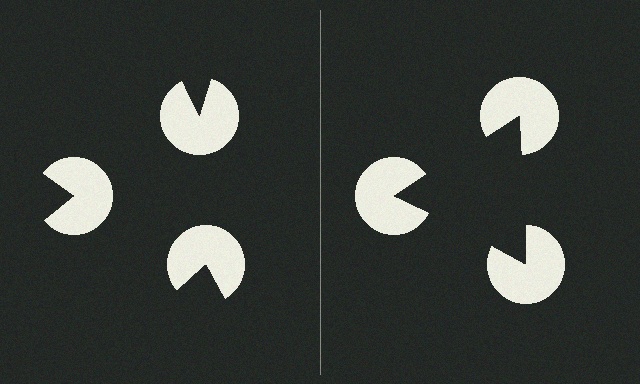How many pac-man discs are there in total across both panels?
6 — 3 on each side.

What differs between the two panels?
The pac-man discs are positioned identically on both sides; only the wedge orientations differ. On the right they align to a triangle; on the left they are misaligned.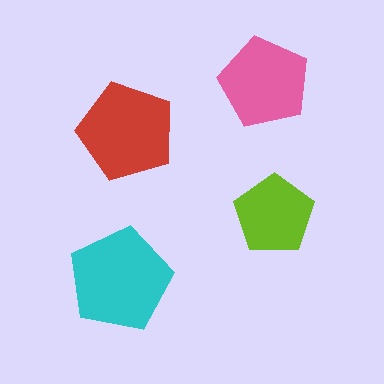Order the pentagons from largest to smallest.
the cyan one, the red one, the pink one, the lime one.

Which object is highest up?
The pink pentagon is topmost.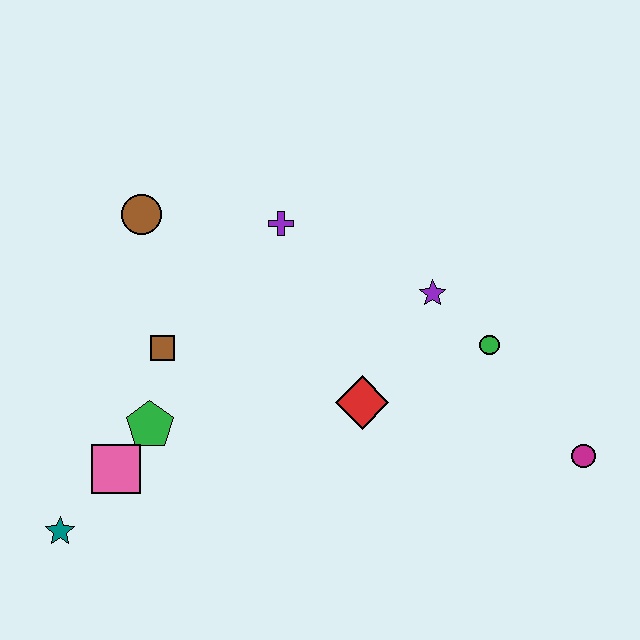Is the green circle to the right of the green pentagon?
Yes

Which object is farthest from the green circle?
The teal star is farthest from the green circle.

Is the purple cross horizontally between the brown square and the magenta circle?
Yes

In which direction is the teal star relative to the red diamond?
The teal star is to the left of the red diamond.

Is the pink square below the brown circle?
Yes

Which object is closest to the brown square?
The green pentagon is closest to the brown square.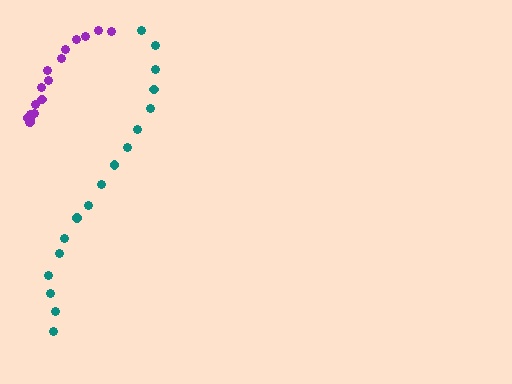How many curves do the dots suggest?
There are 2 distinct paths.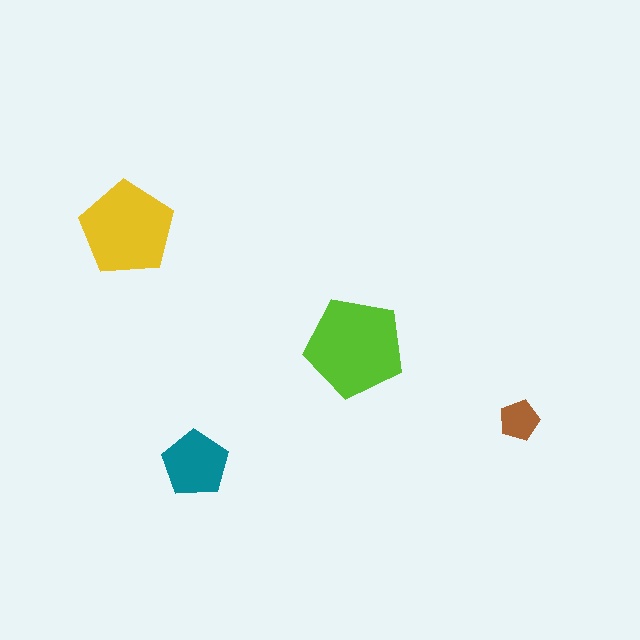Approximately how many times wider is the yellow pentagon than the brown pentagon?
About 2.5 times wider.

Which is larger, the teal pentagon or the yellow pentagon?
The yellow one.